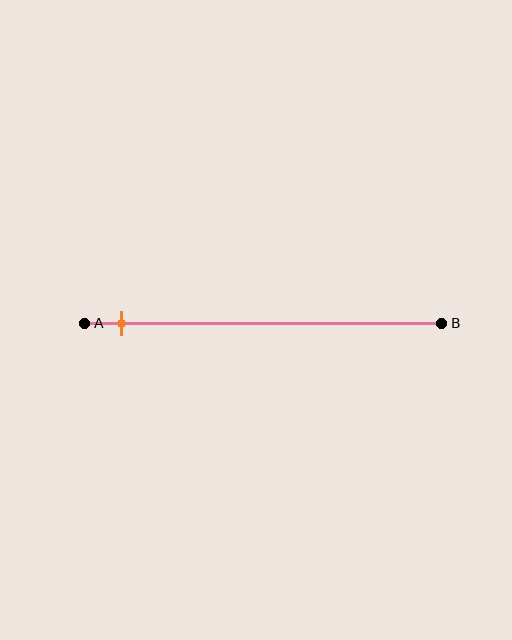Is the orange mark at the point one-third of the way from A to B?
No, the mark is at about 10% from A, not at the 33% one-third point.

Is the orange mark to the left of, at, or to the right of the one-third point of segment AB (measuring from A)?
The orange mark is to the left of the one-third point of segment AB.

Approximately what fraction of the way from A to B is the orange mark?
The orange mark is approximately 10% of the way from A to B.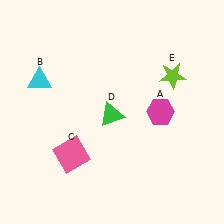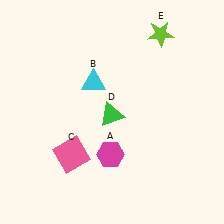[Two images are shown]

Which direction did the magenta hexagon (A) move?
The magenta hexagon (A) moved left.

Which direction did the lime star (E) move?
The lime star (E) moved up.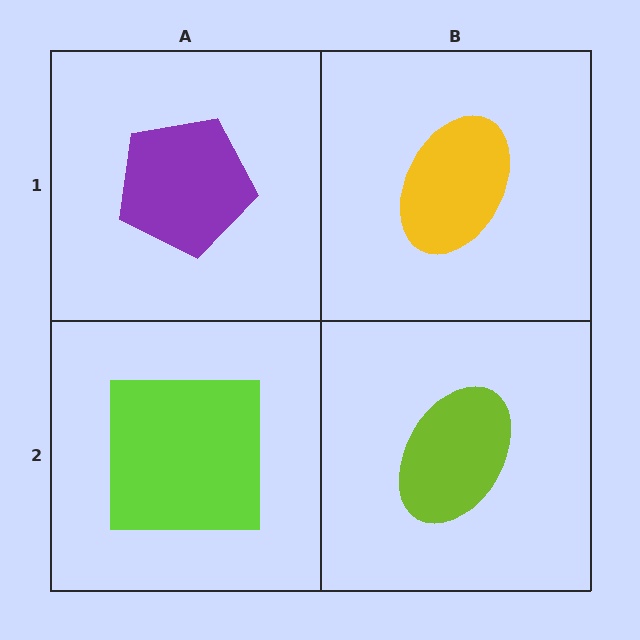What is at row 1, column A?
A purple pentagon.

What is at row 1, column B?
A yellow ellipse.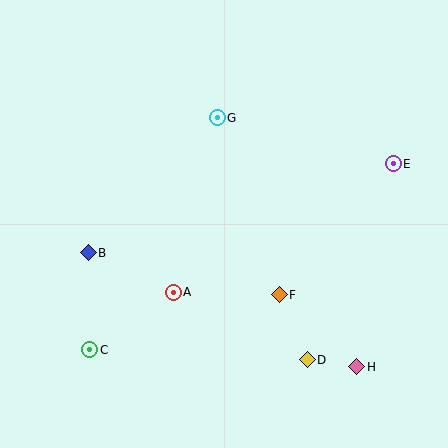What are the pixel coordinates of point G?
Point G is at (217, 118).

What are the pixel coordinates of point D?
Point D is at (307, 360).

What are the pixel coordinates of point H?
Point H is at (357, 367).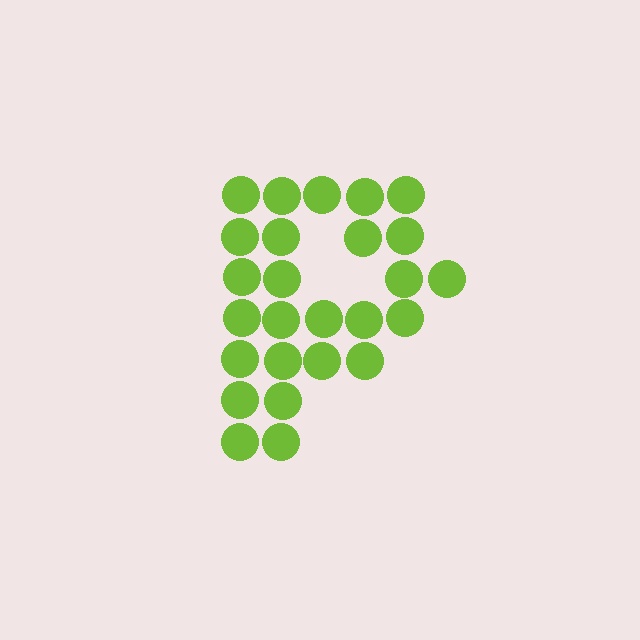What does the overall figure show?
The overall figure shows the letter P.